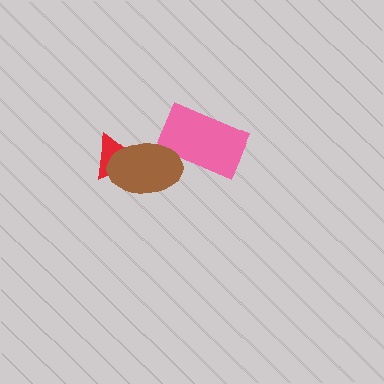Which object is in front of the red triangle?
The brown ellipse is in front of the red triangle.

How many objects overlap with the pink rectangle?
1 object overlaps with the pink rectangle.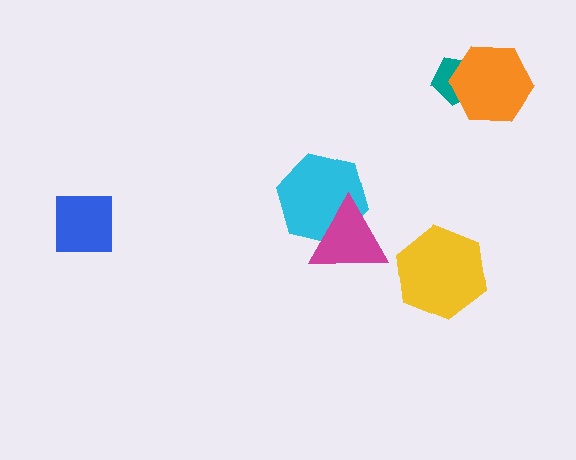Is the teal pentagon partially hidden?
Yes, it is partially covered by another shape.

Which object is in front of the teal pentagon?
The orange hexagon is in front of the teal pentagon.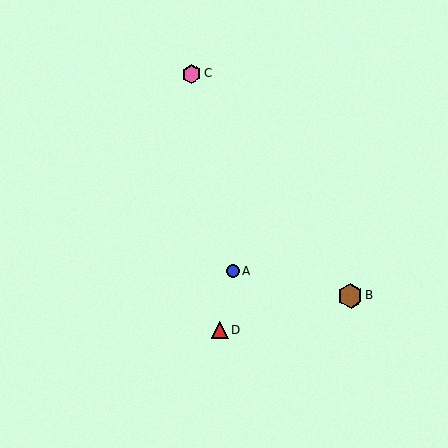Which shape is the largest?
The brown hexagon (labeled B) is the largest.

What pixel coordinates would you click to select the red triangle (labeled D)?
Click at (220, 330) to select the red triangle D.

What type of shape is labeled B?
Shape B is a brown hexagon.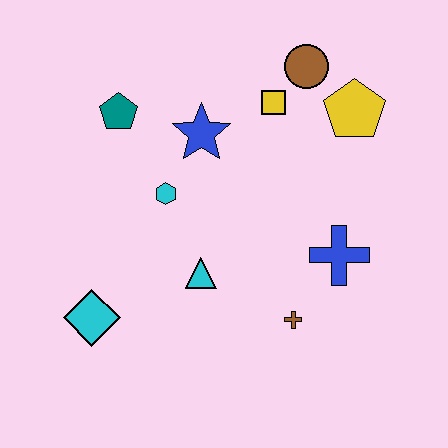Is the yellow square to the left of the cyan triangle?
No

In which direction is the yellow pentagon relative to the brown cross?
The yellow pentagon is above the brown cross.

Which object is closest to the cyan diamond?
The cyan triangle is closest to the cyan diamond.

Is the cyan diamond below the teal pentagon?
Yes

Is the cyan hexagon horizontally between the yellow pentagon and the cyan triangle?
No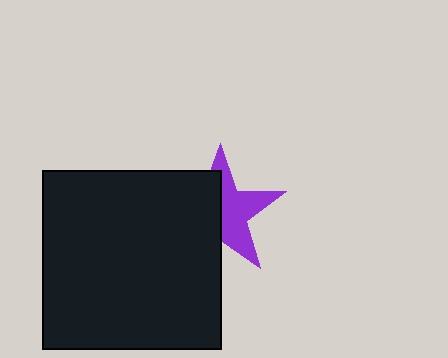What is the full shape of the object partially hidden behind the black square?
The partially hidden object is a purple star.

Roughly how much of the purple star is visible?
About half of it is visible (roughly 50%).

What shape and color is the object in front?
The object in front is a black square.